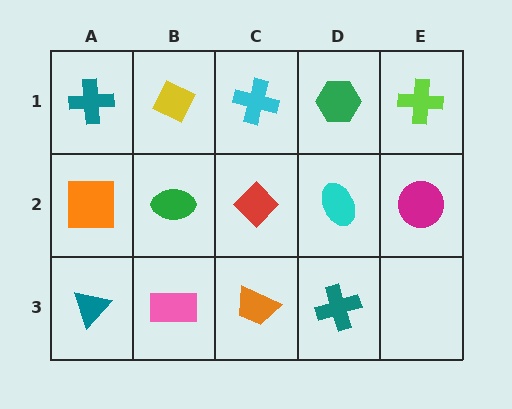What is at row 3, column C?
An orange trapezoid.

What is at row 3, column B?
A pink rectangle.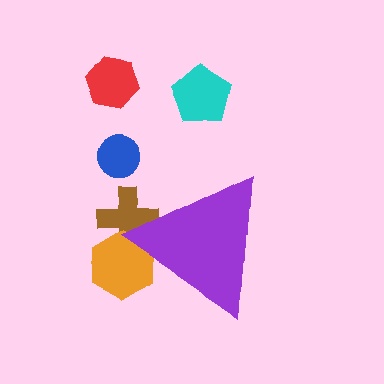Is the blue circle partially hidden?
No, the blue circle is fully visible.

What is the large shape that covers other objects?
A purple triangle.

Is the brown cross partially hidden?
Yes, the brown cross is partially hidden behind the purple triangle.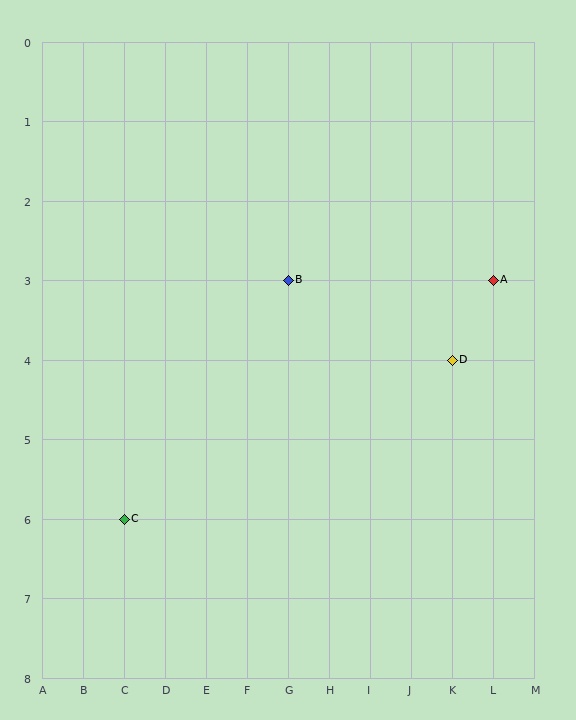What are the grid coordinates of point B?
Point B is at grid coordinates (G, 3).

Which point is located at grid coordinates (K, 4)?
Point D is at (K, 4).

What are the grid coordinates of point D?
Point D is at grid coordinates (K, 4).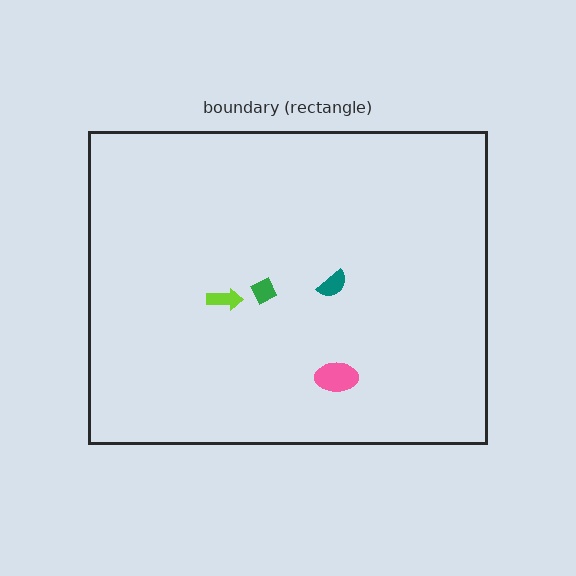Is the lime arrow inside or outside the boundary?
Inside.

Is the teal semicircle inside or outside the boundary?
Inside.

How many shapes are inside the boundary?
4 inside, 0 outside.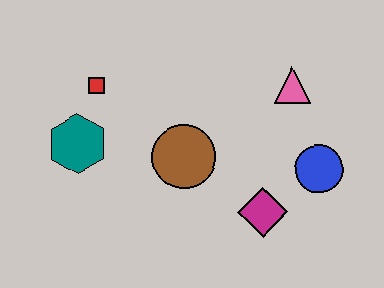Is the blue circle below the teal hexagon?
Yes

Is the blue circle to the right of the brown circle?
Yes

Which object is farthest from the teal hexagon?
The blue circle is farthest from the teal hexagon.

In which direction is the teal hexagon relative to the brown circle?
The teal hexagon is to the left of the brown circle.